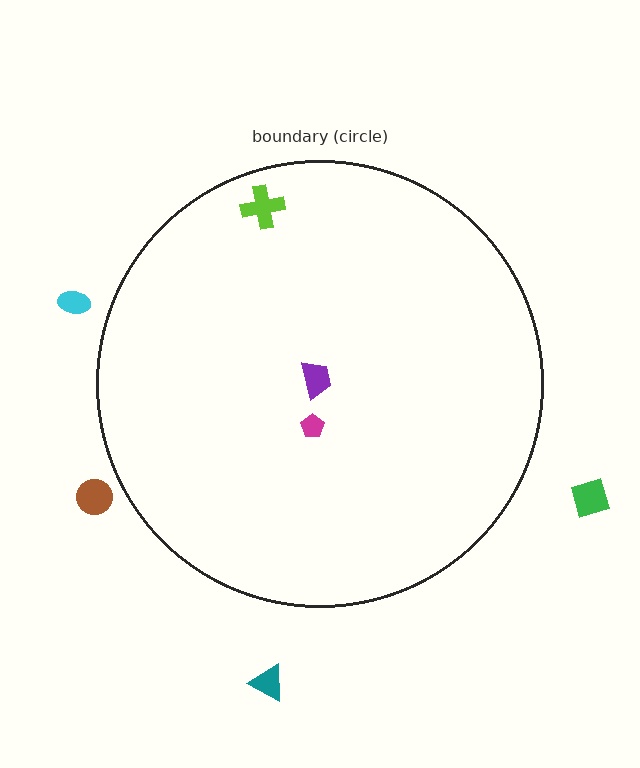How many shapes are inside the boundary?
3 inside, 4 outside.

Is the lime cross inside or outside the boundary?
Inside.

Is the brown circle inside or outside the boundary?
Outside.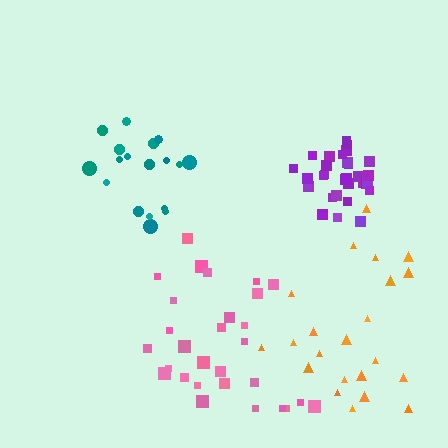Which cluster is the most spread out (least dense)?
Orange.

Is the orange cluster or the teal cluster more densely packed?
Teal.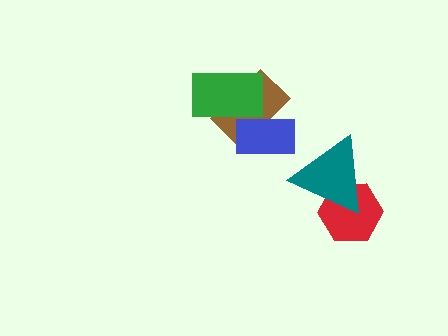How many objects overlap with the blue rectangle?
2 objects overlap with the blue rectangle.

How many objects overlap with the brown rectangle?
2 objects overlap with the brown rectangle.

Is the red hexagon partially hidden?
Yes, it is partially covered by another shape.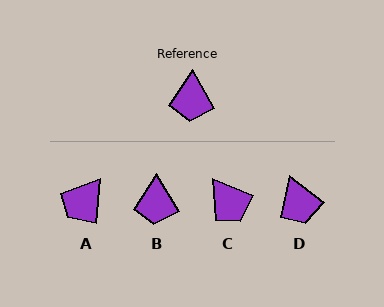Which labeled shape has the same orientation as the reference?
B.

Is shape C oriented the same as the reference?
No, it is off by about 37 degrees.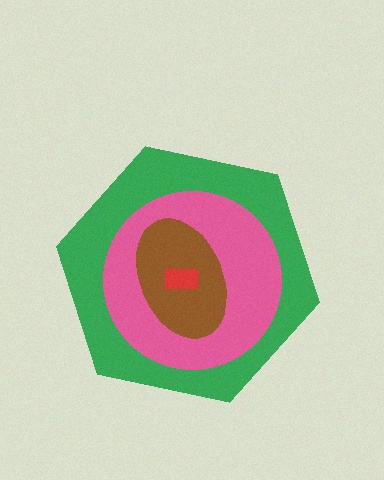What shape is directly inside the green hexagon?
The pink circle.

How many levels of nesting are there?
4.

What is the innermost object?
The red rectangle.